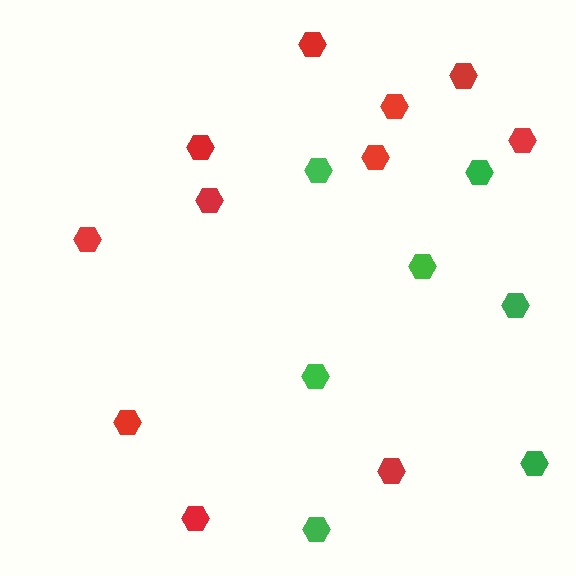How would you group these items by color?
There are 2 groups: one group of red hexagons (11) and one group of green hexagons (7).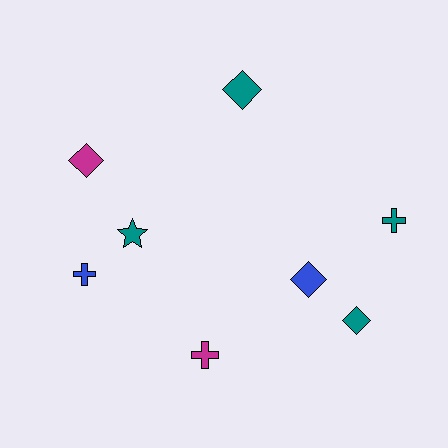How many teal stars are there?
There is 1 teal star.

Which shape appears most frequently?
Diamond, with 4 objects.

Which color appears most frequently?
Teal, with 4 objects.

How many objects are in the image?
There are 8 objects.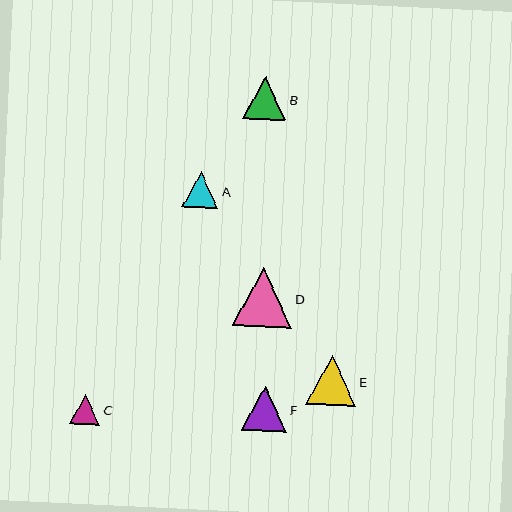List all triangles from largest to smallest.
From largest to smallest: D, E, F, B, A, C.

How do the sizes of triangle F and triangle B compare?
Triangle F and triangle B are approximately the same size.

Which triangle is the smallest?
Triangle C is the smallest with a size of approximately 31 pixels.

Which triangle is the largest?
Triangle D is the largest with a size of approximately 59 pixels.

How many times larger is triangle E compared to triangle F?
Triangle E is approximately 1.1 times the size of triangle F.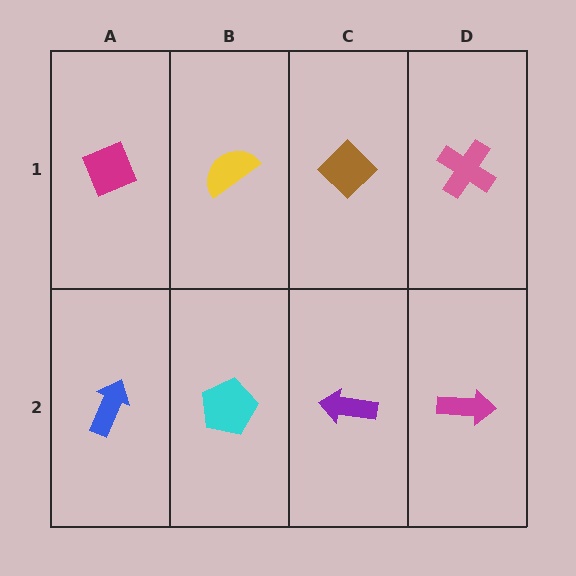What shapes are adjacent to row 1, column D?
A magenta arrow (row 2, column D), a brown diamond (row 1, column C).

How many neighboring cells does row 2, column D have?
2.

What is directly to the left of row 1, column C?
A yellow semicircle.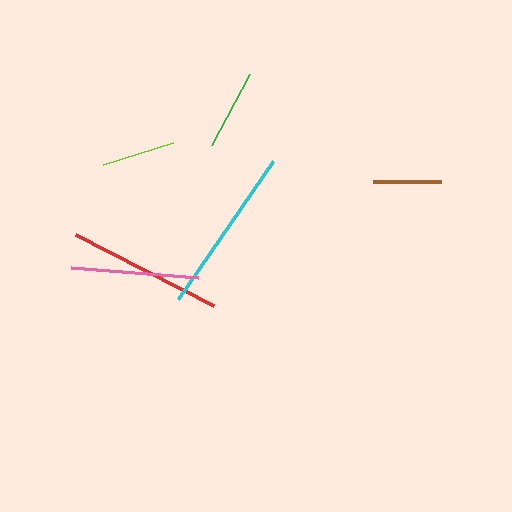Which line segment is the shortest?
The brown line is the shortest at approximately 68 pixels.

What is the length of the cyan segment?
The cyan segment is approximately 167 pixels long.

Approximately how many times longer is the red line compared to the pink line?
The red line is approximately 1.2 times the length of the pink line.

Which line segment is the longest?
The cyan line is the longest at approximately 167 pixels.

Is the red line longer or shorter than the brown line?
The red line is longer than the brown line.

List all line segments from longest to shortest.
From longest to shortest: cyan, red, pink, green, lime, brown.